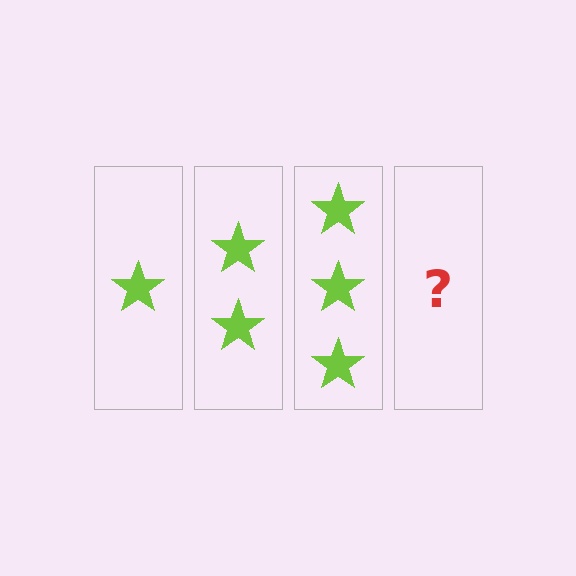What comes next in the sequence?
The next element should be 4 stars.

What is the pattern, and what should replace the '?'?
The pattern is that each step adds one more star. The '?' should be 4 stars.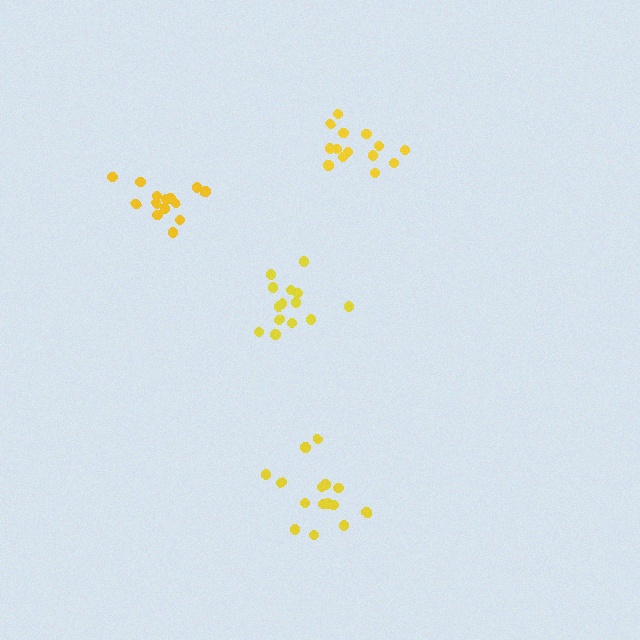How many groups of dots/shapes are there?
There are 4 groups.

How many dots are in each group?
Group 1: 14 dots, Group 2: 14 dots, Group 3: 15 dots, Group 4: 14 dots (57 total).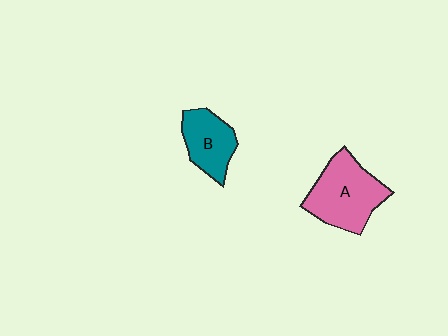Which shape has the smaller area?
Shape B (teal).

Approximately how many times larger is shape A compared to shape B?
Approximately 1.5 times.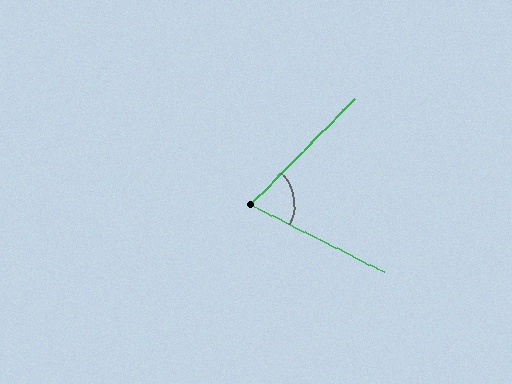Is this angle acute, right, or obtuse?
It is acute.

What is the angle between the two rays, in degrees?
Approximately 72 degrees.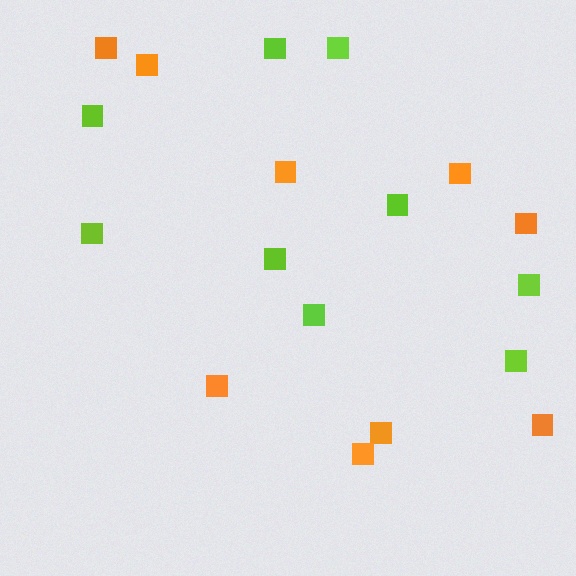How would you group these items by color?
There are 2 groups: one group of lime squares (9) and one group of orange squares (9).